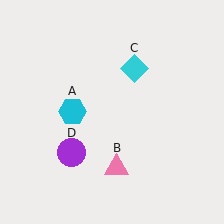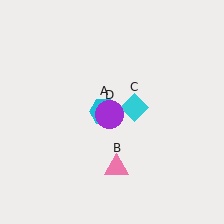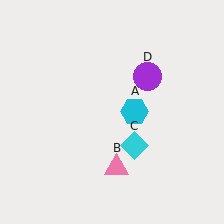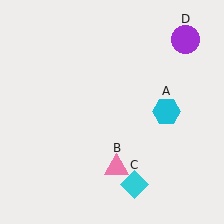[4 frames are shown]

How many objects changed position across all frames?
3 objects changed position: cyan hexagon (object A), cyan diamond (object C), purple circle (object D).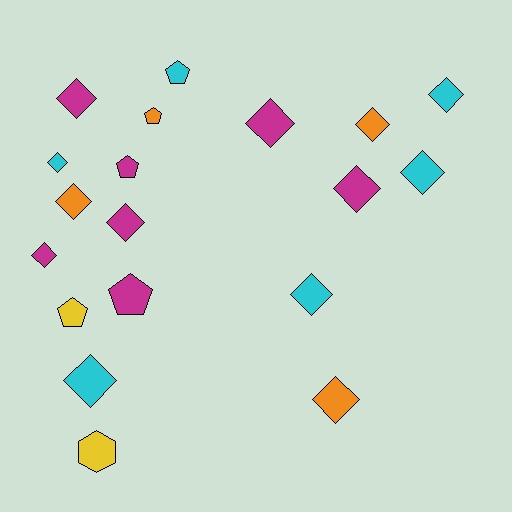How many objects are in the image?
There are 19 objects.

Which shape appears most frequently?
Diamond, with 13 objects.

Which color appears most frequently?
Magenta, with 7 objects.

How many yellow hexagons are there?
There is 1 yellow hexagon.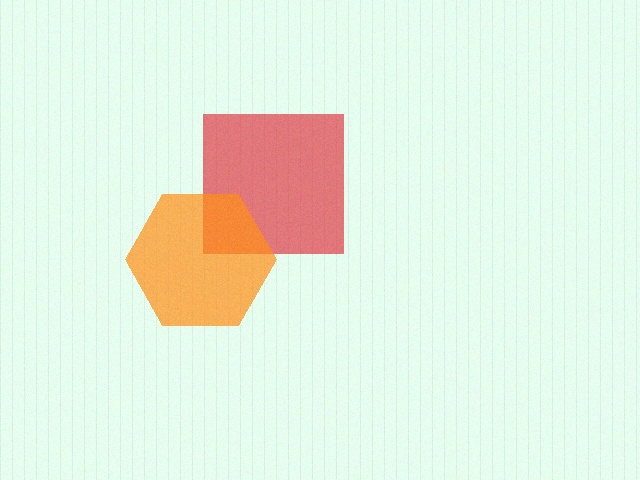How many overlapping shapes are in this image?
There are 2 overlapping shapes in the image.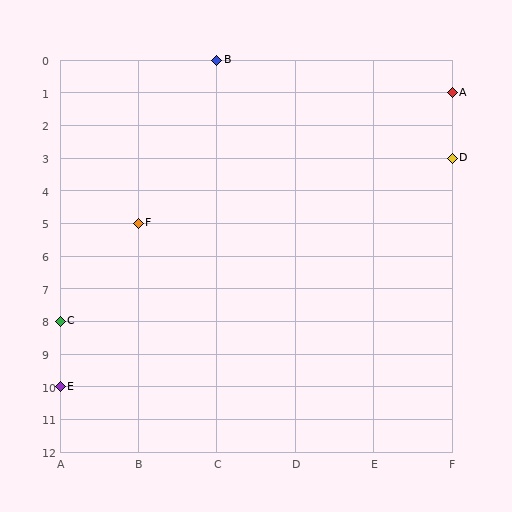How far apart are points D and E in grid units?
Points D and E are 5 columns and 7 rows apart (about 8.6 grid units diagonally).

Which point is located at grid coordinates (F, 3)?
Point D is at (F, 3).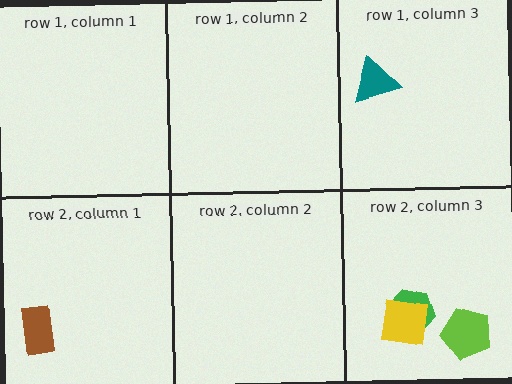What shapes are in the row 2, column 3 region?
The lime pentagon, the green hexagon, the yellow square.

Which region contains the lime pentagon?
The row 2, column 3 region.